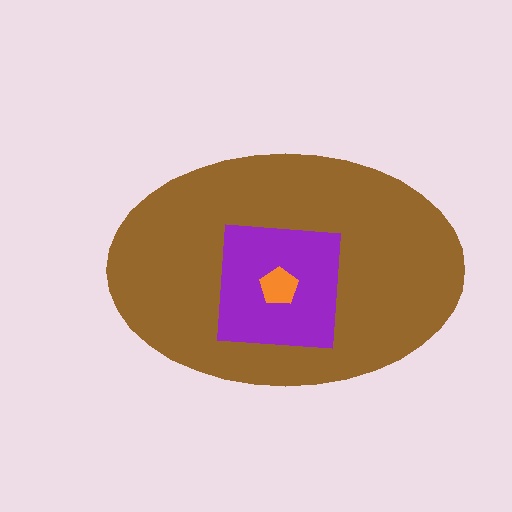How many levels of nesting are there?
3.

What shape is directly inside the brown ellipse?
The purple square.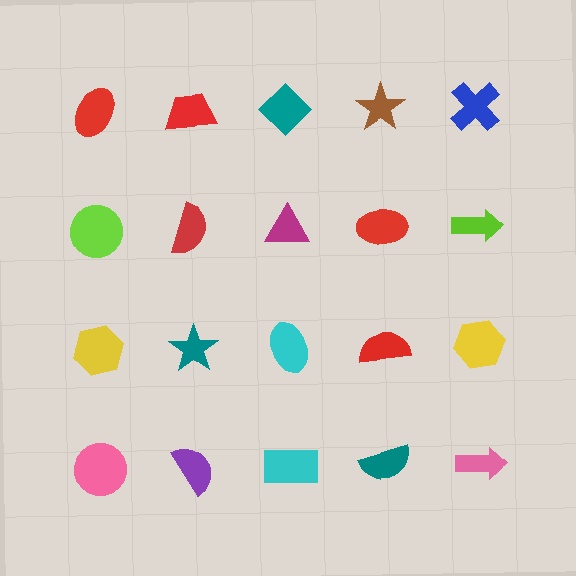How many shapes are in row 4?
5 shapes.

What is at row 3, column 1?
A yellow hexagon.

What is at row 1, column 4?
A brown star.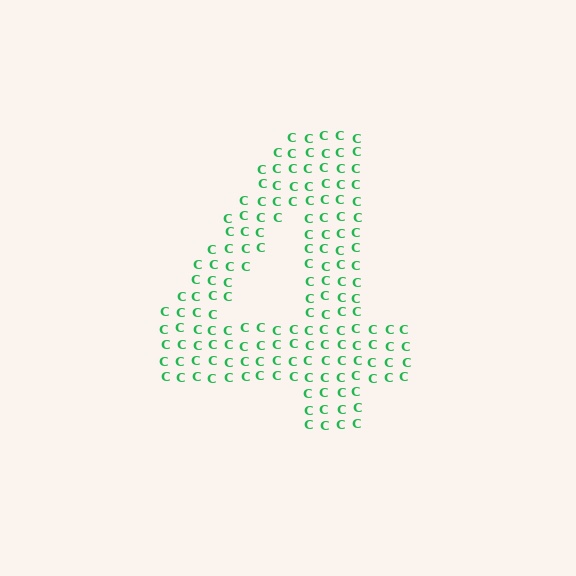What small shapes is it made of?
It is made of small letter C's.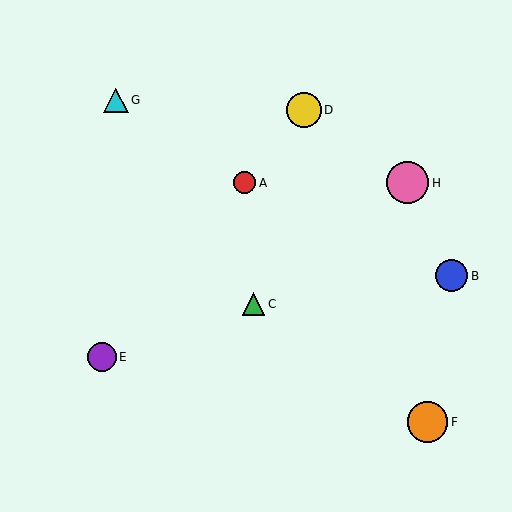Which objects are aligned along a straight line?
Objects A, D, E are aligned along a straight line.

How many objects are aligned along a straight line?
3 objects (A, D, E) are aligned along a straight line.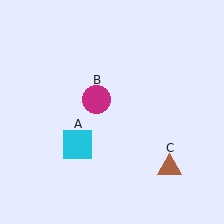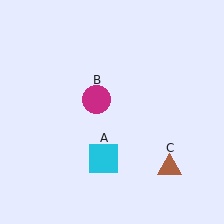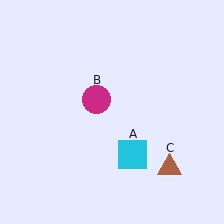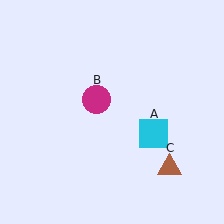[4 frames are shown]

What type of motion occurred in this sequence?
The cyan square (object A) rotated counterclockwise around the center of the scene.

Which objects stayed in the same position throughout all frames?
Magenta circle (object B) and brown triangle (object C) remained stationary.